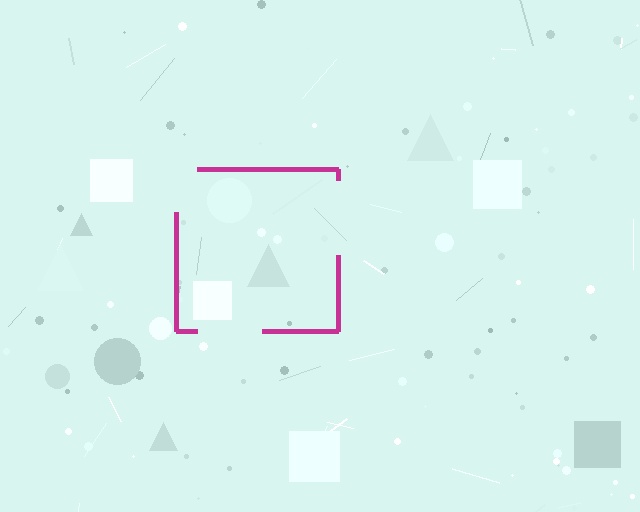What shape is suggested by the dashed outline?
The dashed outline suggests a square.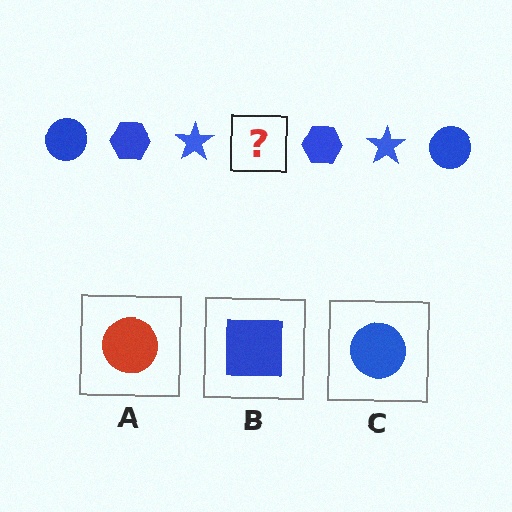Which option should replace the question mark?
Option C.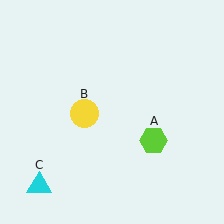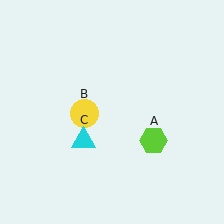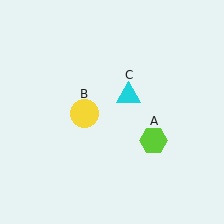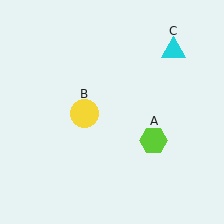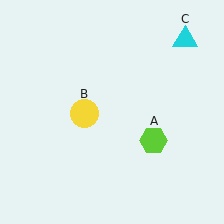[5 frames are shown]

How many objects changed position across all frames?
1 object changed position: cyan triangle (object C).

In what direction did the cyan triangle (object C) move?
The cyan triangle (object C) moved up and to the right.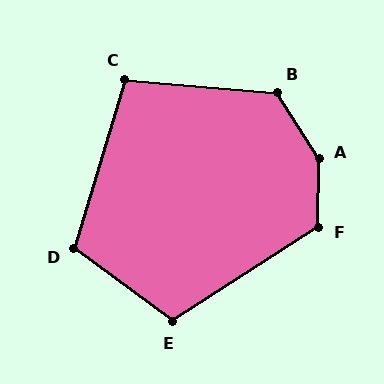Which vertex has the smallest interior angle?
C, at approximately 102 degrees.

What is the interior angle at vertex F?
Approximately 123 degrees (obtuse).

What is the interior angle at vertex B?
Approximately 127 degrees (obtuse).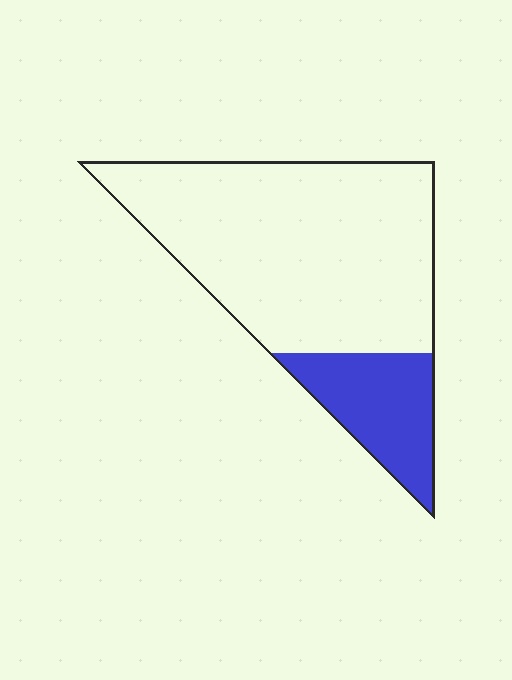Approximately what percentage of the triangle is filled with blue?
Approximately 20%.